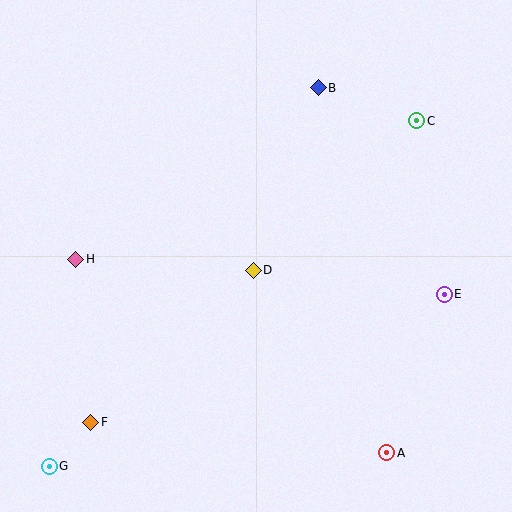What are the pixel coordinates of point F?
Point F is at (91, 422).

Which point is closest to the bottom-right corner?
Point A is closest to the bottom-right corner.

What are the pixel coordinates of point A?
Point A is at (386, 453).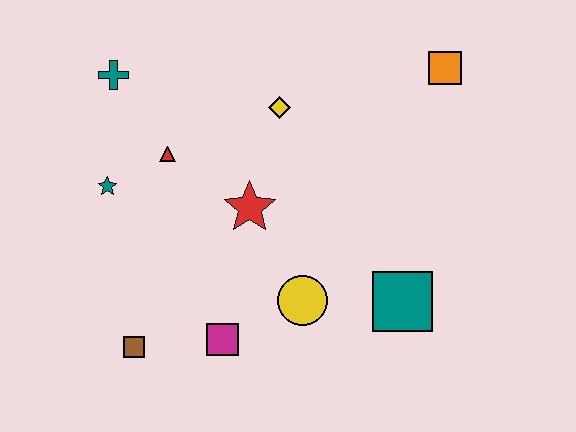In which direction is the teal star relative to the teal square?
The teal star is to the left of the teal square.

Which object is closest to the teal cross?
The red triangle is closest to the teal cross.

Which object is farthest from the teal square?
The teal cross is farthest from the teal square.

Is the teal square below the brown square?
No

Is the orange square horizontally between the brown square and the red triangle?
No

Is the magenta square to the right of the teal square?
No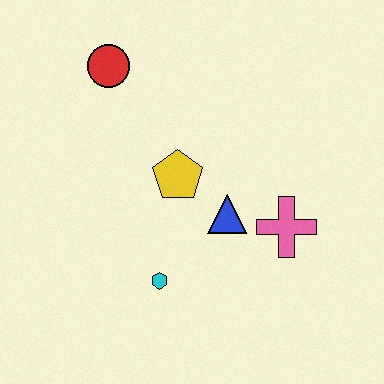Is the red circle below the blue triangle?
No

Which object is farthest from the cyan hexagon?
The red circle is farthest from the cyan hexagon.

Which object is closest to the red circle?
The yellow pentagon is closest to the red circle.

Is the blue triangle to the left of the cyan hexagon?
No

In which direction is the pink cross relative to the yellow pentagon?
The pink cross is to the right of the yellow pentagon.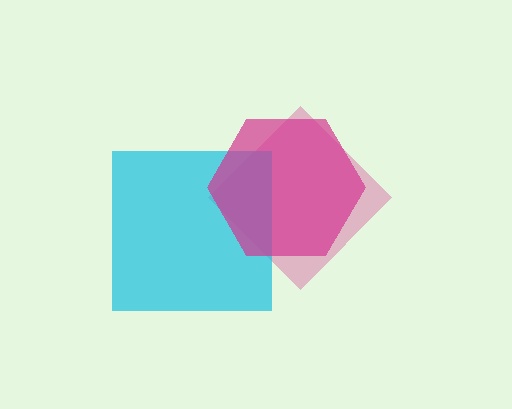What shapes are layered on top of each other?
The layered shapes are: a pink diamond, a cyan square, a magenta hexagon.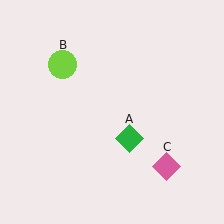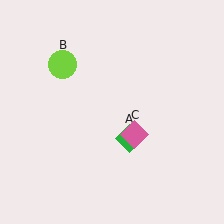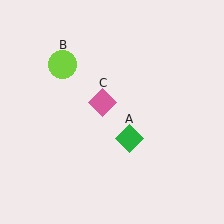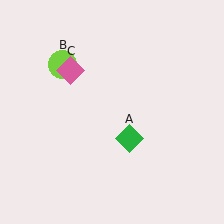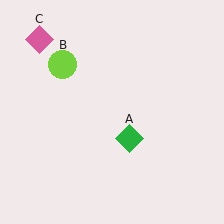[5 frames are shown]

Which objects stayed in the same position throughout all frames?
Green diamond (object A) and lime circle (object B) remained stationary.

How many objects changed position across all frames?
1 object changed position: pink diamond (object C).